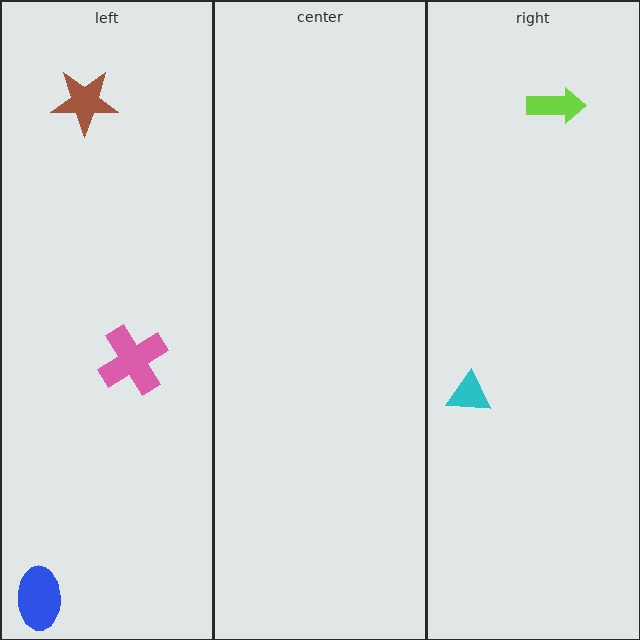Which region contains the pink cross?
The left region.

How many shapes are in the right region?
2.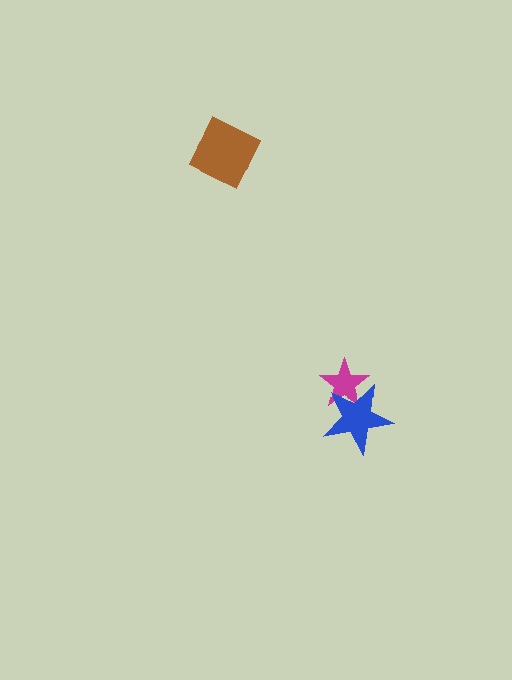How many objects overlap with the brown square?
0 objects overlap with the brown square.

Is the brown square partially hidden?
No, no other shape covers it.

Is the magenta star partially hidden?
Yes, it is partially covered by another shape.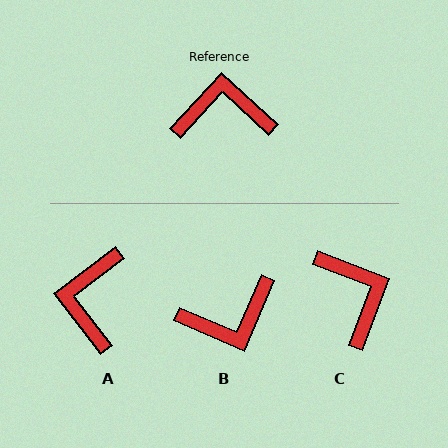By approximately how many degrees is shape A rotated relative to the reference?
Approximately 80 degrees counter-clockwise.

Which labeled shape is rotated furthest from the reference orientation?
B, about 161 degrees away.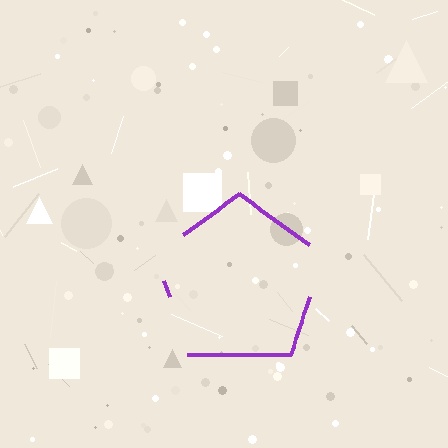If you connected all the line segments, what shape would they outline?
They would outline a pentagon.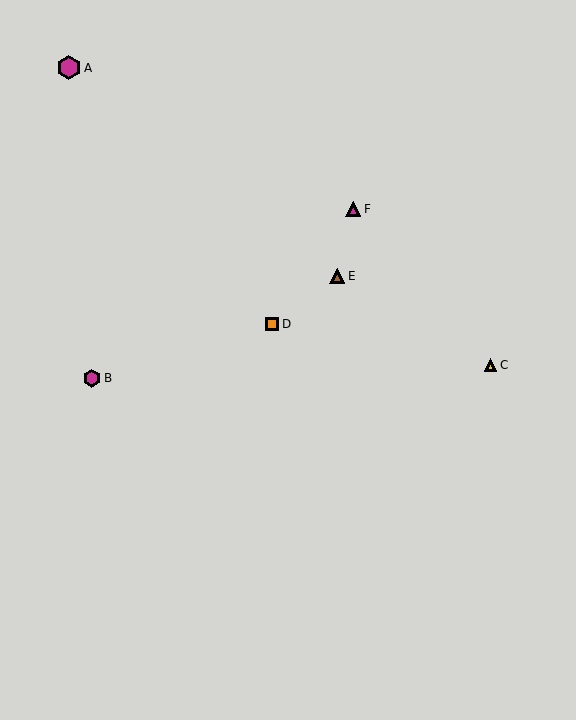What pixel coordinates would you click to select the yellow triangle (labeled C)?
Click at (491, 365) to select the yellow triangle C.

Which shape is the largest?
The magenta hexagon (labeled A) is the largest.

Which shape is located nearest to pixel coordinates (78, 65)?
The magenta hexagon (labeled A) at (69, 68) is nearest to that location.